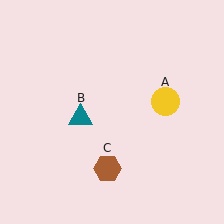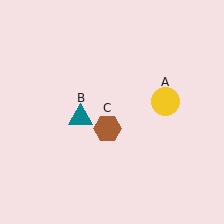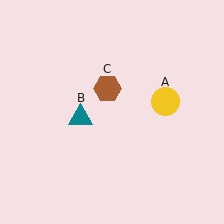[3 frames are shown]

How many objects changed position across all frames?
1 object changed position: brown hexagon (object C).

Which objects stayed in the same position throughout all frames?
Yellow circle (object A) and teal triangle (object B) remained stationary.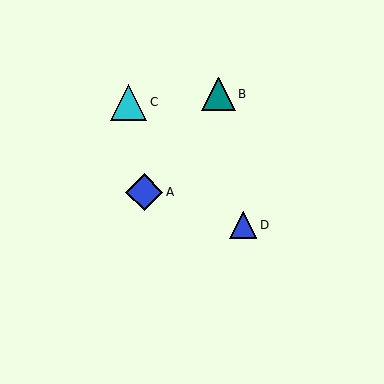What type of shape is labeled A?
Shape A is a blue diamond.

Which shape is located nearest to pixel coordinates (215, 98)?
The teal triangle (labeled B) at (218, 94) is nearest to that location.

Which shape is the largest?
The blue diamond (labeled A) is the largest.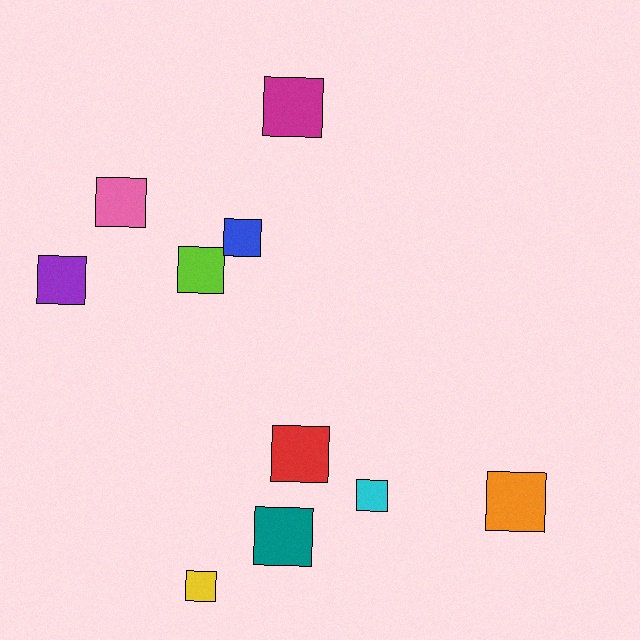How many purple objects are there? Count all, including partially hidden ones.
There is 1 purple object.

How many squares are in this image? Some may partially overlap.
There are 10 squares.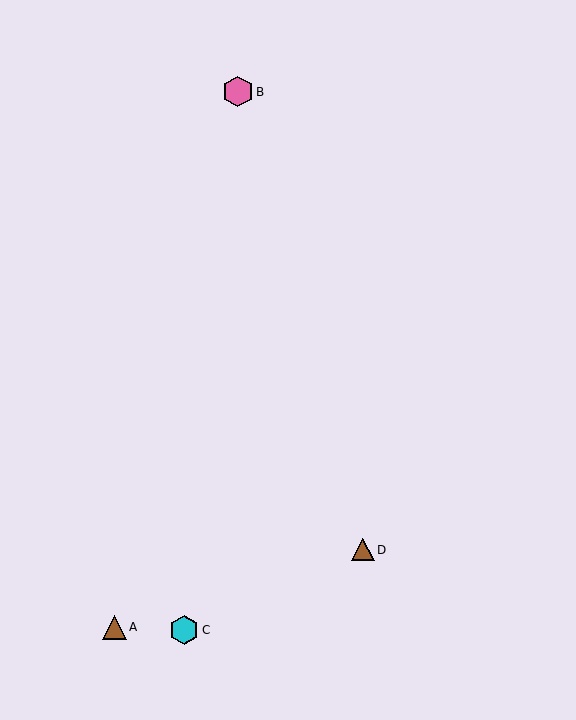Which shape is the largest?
The pink hexagon (labeled B) is the largest.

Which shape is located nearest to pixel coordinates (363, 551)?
The brown triangle (labeled D) at (363, 550) is nearest to that location.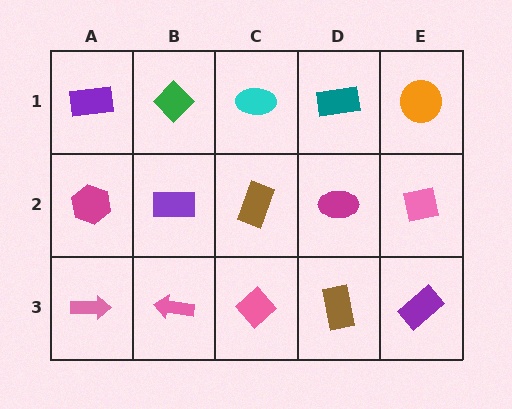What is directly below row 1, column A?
A magenta hexagon.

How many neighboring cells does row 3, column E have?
2.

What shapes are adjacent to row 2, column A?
A purple rectangle (row 1, column A), a pink arrow (row 3, column A), a purple rectangle (row 2, column B).